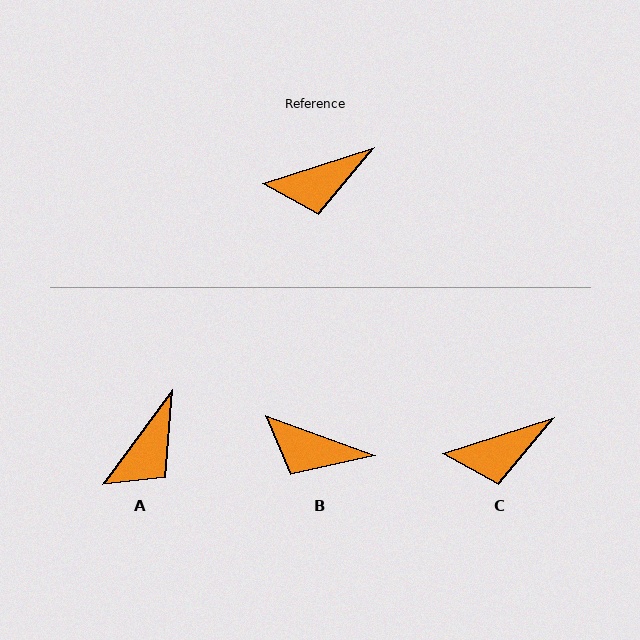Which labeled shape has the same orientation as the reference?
C.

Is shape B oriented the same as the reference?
No, it is off by about 38 degrees.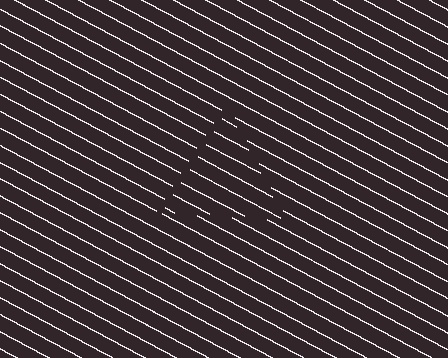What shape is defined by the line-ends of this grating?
An illusory triangle. The interior of the shape contains the same grating, shifted by half a period — the contour is defined by the phase discontinuity where line-ends from the inner and outer gratings abut.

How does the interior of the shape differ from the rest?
The interior of the shape contains the same grating, shifted by half a period — the contour is defined by the phase discontinuity where line-ends from the inner and outer gratings abut.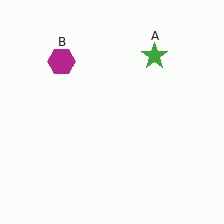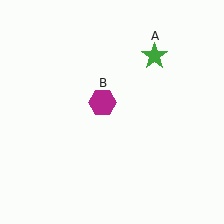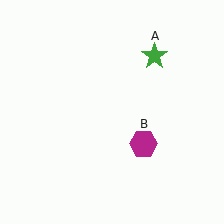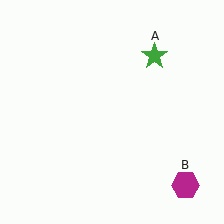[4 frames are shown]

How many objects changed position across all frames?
1 object changed position: magenta hexagon (object B).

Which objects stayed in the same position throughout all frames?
Green star (object A) remained stationary.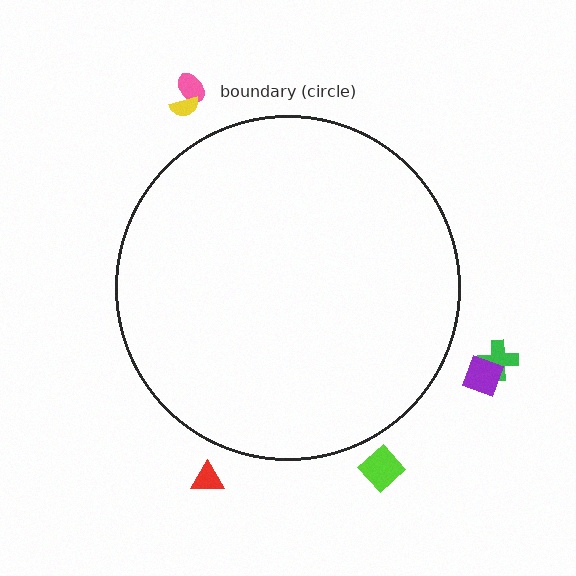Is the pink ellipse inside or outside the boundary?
Outside.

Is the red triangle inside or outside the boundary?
Outside.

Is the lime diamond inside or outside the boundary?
Outside.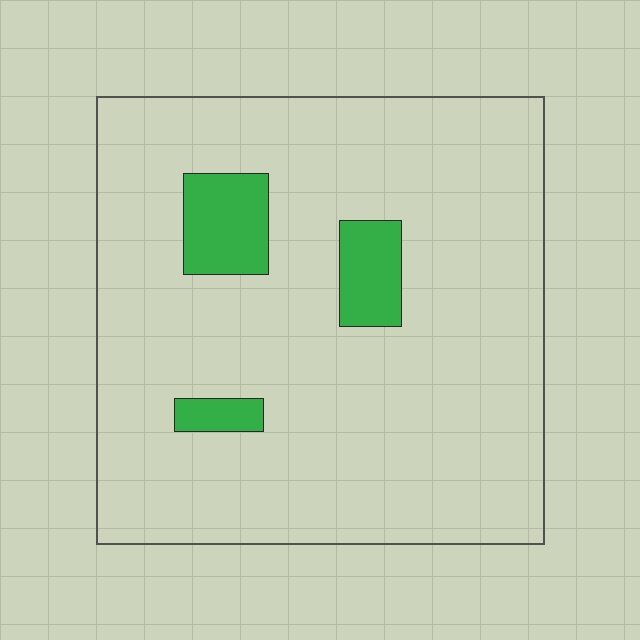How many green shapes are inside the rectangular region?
3.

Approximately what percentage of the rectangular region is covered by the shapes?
Approximately 10%.